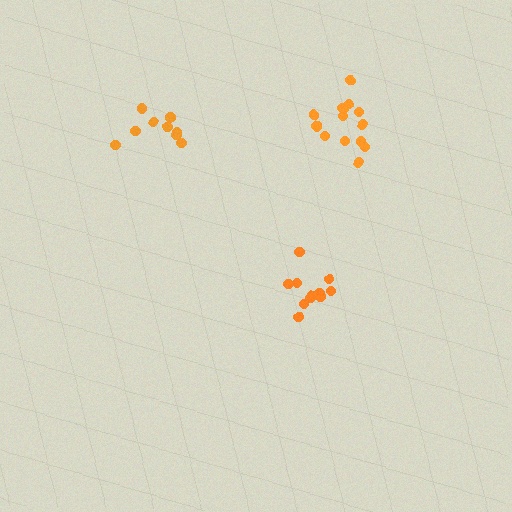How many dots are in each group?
Group 1: 9 dots, Group 2: 14 dots, Group 3: 11 dots (34 total).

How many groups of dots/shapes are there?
There are 3 groups.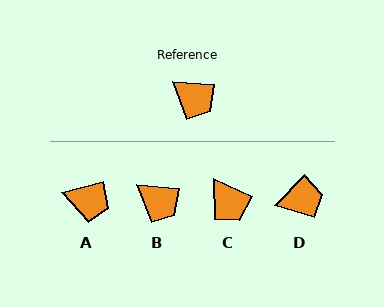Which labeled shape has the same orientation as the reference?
B.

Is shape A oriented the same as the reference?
No, it is off by about 20 degrees.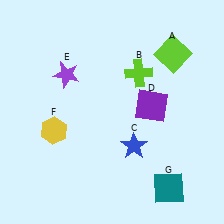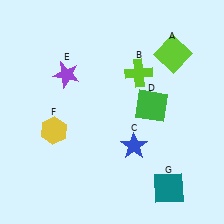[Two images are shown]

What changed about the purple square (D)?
In Image 1, D is purple. In Image 2, it changed to green.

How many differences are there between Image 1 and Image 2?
There is 1 difference between the two images.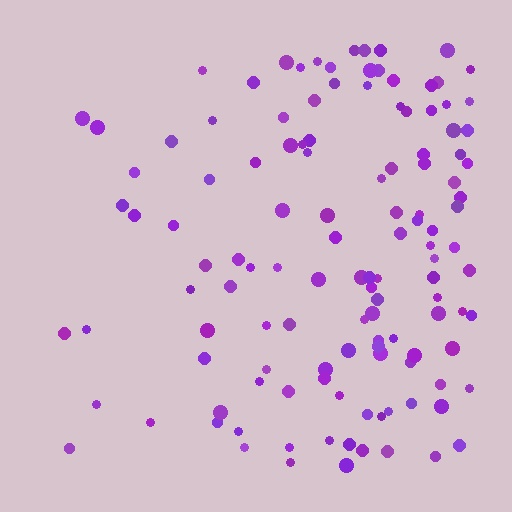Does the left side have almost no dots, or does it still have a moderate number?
Still a moderate number, just noticeably fewer than the right.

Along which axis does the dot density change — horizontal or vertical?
Horizontal.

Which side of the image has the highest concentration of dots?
The right.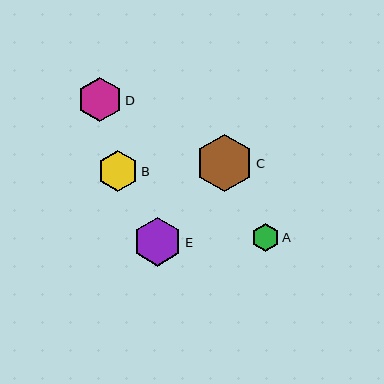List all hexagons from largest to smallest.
From largest to smallest: C, E, D, B, A.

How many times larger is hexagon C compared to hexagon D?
Hexagon C is approximately 1.3 times the size of hexagon D.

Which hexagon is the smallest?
Hexagon A is the smallest with a size of approximately 28 pixels.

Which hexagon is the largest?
Hexagon C is the largest with a size of approximately 58 pixels.